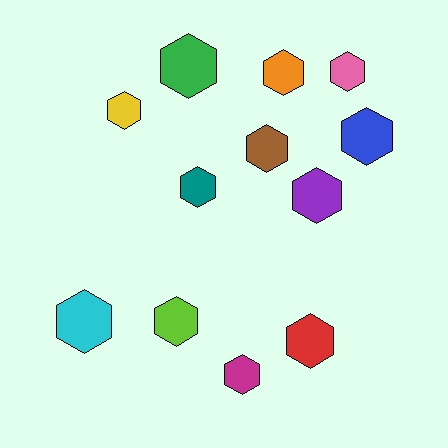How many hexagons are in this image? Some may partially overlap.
There are 12 hexagons.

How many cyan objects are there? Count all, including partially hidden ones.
There is 1 cyan object.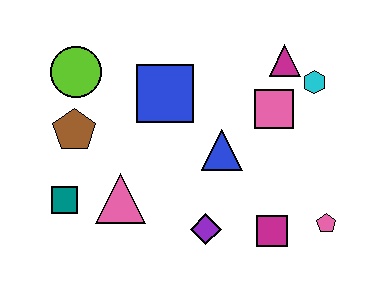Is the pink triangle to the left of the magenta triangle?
Yes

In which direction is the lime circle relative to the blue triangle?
The lime circle is to the left of the blue triangle.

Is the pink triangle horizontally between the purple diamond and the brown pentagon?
Yes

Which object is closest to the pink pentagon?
The magenta square is closest to the pink pentagon.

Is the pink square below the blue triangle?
No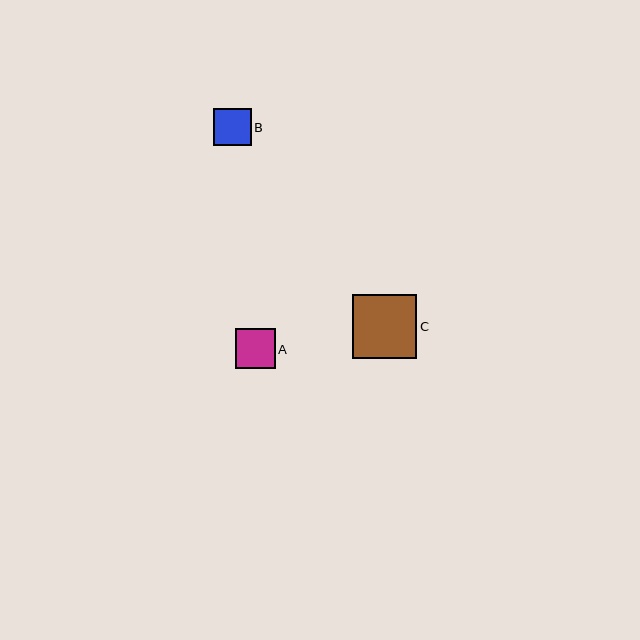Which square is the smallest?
Square B is the smallest with a size of approximately 37 pixels.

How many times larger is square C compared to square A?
Square C is approximately 1.6 times the size of square A.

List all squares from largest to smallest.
From largest to smallest: C, A, B.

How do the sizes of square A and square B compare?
Square A and square B are approximately the same size.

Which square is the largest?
Square C is the largest with a size of approximately 64 pixels.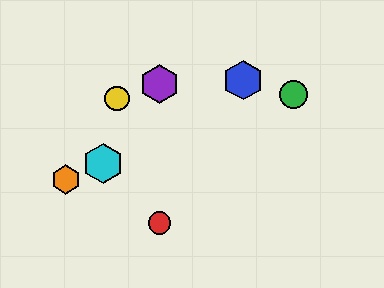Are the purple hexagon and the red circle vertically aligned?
Yes, both are at x≈159.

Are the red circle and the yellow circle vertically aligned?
No, the red circle is at x≈159 and the yellow circle is at x≈117.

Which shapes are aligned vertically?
The red circle, the purple hexagon are aligned vertically.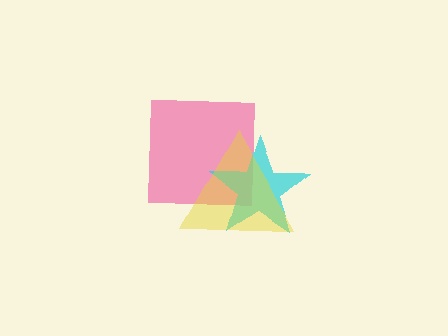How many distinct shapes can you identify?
There are 3 distinct shapes: a pink square, a cyan star, a yellow triangle.